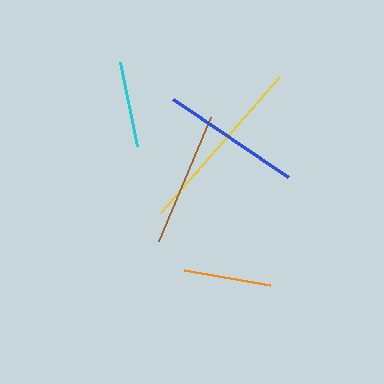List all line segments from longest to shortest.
From longest to shortest: yellow, blue, brown, orange, cyan.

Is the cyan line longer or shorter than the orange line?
The orange line is longer than the cyan line.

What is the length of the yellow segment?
The yellow segment is approximately 181 pixels long.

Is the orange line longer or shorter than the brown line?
The brown line is longer than the orange line.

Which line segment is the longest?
The yellow line is the longest at approximately 181 pixels.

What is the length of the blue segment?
The blue segment is approximately 139 pixels long.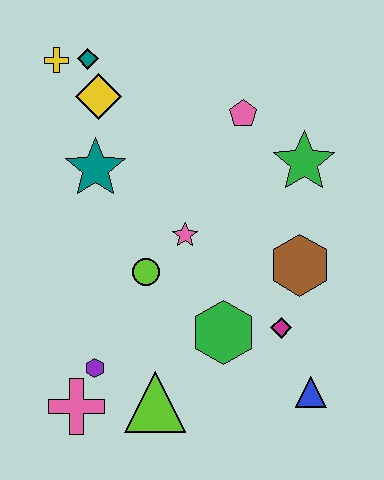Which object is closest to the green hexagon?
The magenta diamond is closest to the green hexagon.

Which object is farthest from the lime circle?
The yellow cross is farthest from the lime circle.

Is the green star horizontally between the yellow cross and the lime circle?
No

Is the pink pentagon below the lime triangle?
No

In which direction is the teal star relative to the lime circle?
The teal star is above the lime circle.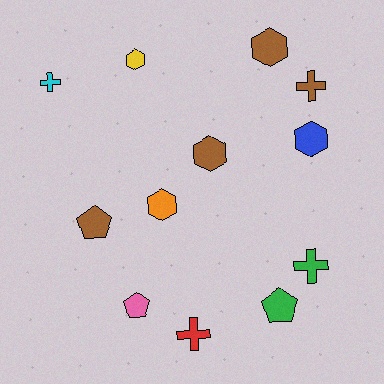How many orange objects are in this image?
There is 1 orange object.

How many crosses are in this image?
There are 4 crosses.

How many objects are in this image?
There are 12 objects.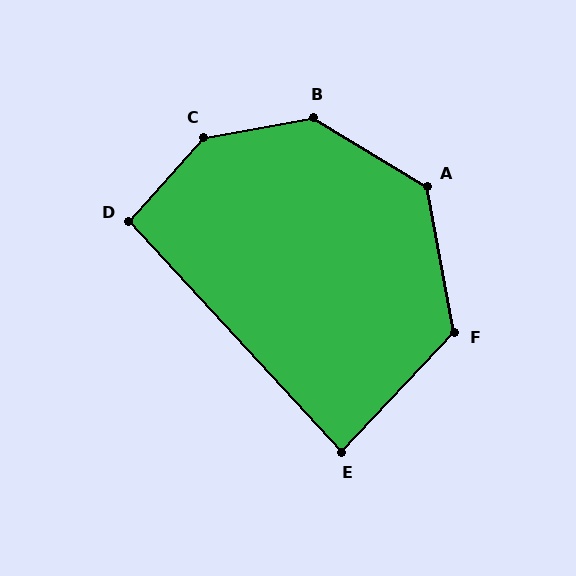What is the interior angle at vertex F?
Approximately 126 degrees (obtuse).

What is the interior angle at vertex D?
Approximately 96 degrees (obtuse).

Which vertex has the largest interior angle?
C, at approximately 142 degrees.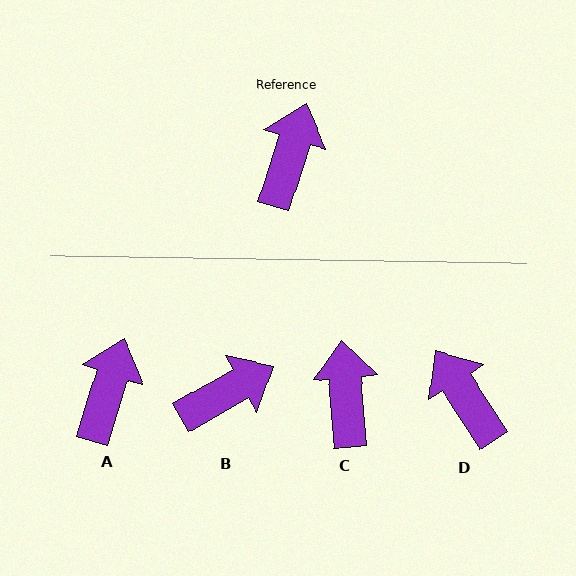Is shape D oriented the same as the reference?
No, it is off by about 51 degrees.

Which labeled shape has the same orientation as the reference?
A.